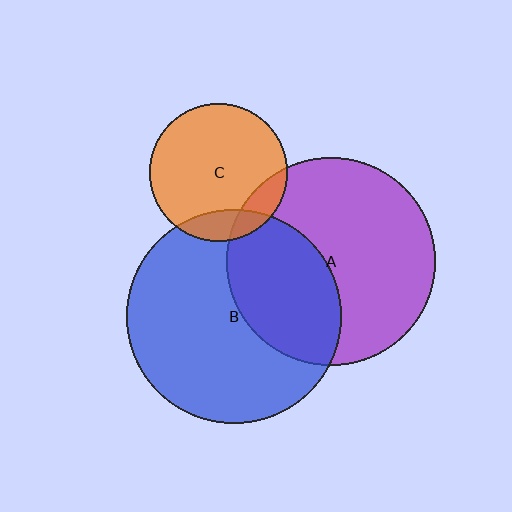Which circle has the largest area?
Circle B (blue).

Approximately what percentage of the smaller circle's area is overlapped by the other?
Approximately 15%.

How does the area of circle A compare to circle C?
Approximately 2.3 times.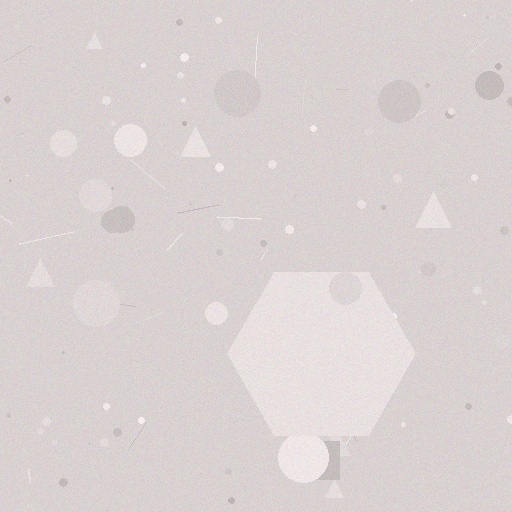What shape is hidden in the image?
A hexagon is hidden in the image.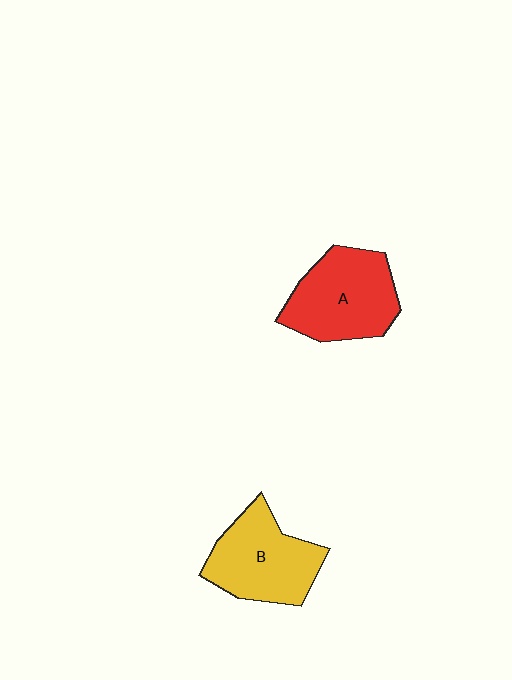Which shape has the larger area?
Shape A (red).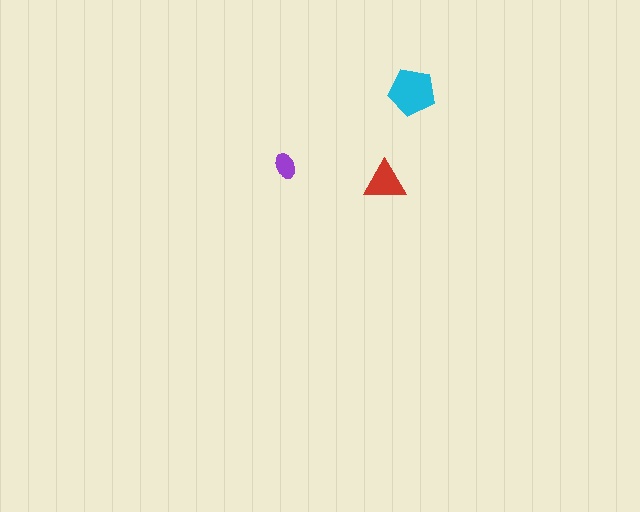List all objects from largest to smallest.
The cyan pentagon, the red triangle, the purple ellipse.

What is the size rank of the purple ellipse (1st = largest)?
3rd.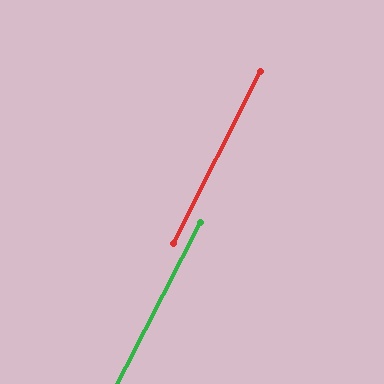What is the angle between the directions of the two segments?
Approximately 0 degrees.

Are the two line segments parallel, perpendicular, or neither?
Parallel — their directions differ by only 0.4°.